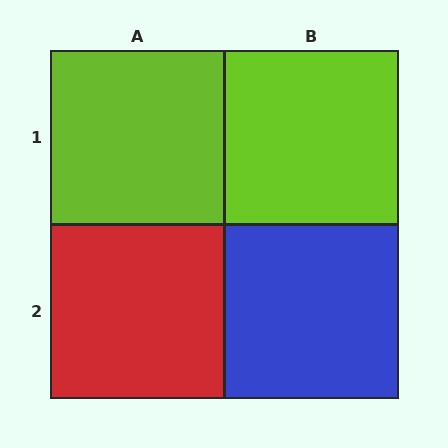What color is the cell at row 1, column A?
Lime.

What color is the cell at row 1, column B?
Lime.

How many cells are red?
1 cell is red.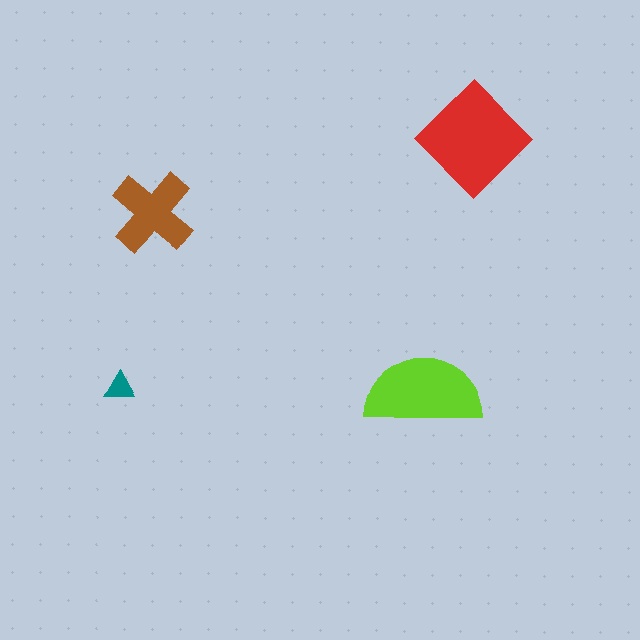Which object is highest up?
The red diamond is topmost.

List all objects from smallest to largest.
The teal triangle, the brown cross, the lime semicircle, the red diamond.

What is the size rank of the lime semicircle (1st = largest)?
2nd.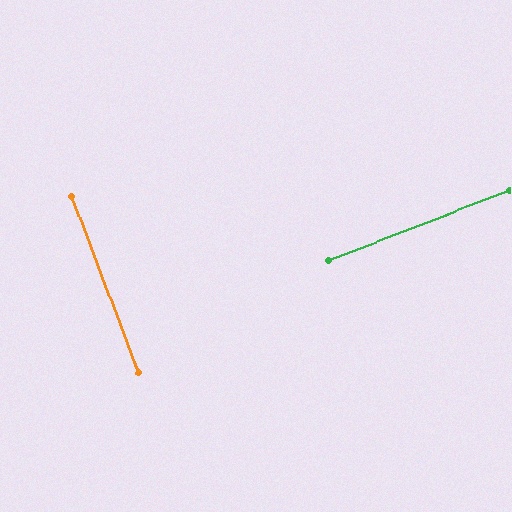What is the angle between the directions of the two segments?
Approximately 90 degrees.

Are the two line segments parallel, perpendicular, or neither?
Perpendicular — they meet at approximately 90°.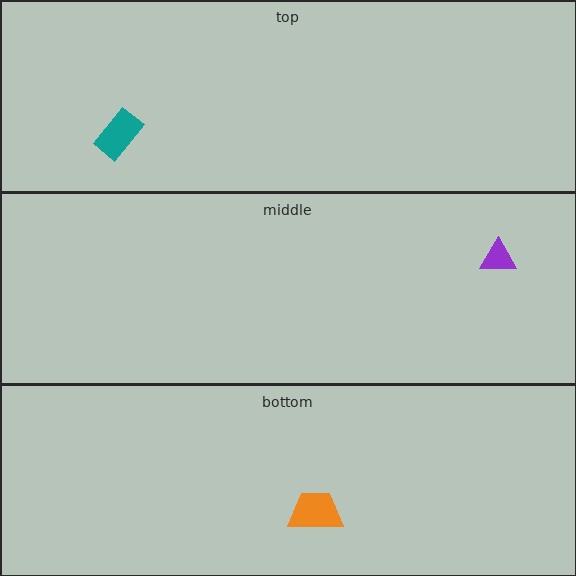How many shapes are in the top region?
1.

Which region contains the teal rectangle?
The top region.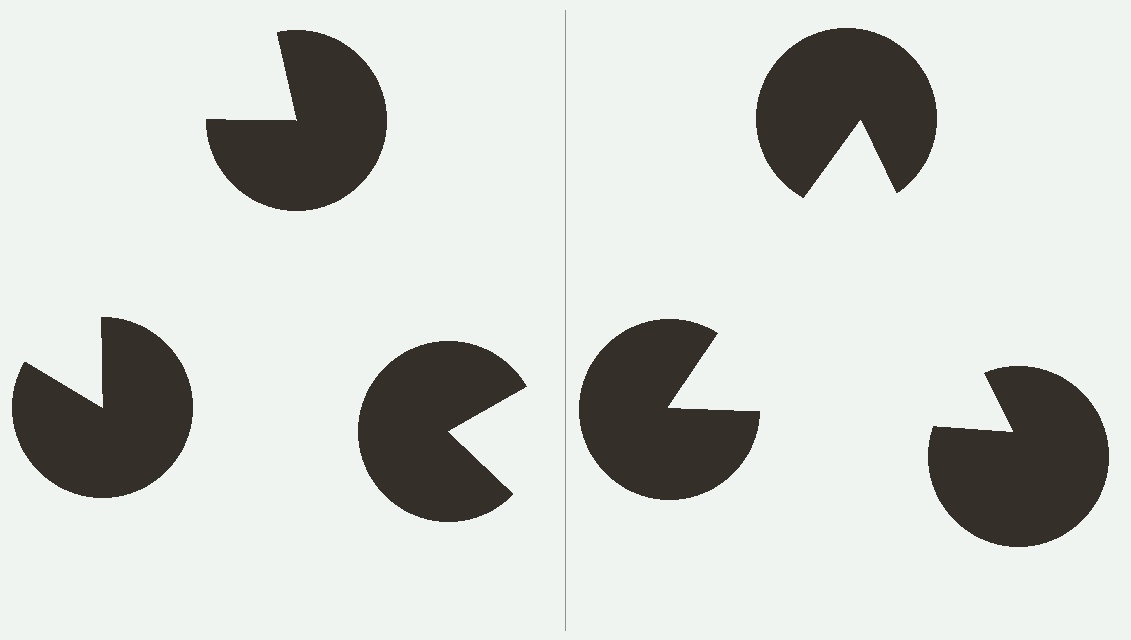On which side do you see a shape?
An illusory triangle appears on the right side. On the left side the wedge cuts are rotated, so no coherent shape forms.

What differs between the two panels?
The pac-man discs are positioned identically on both sides; only the wedge orientations differ. On the right they align to a triangle; on the left they are misaligned.